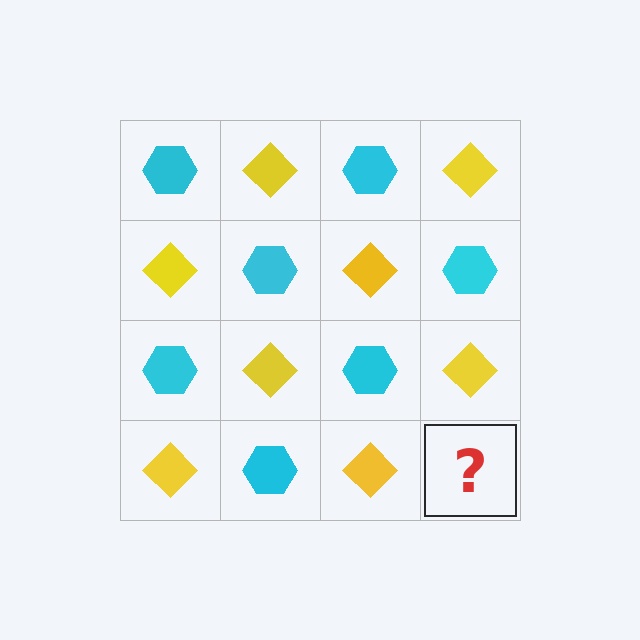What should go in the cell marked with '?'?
The missing cell should contain a cyan hexagon.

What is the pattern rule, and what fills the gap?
The rule is that it alternates cyan hexagon and yellow diamond in a checkerboard pattern. The gap should be filled with a cyan hexagon.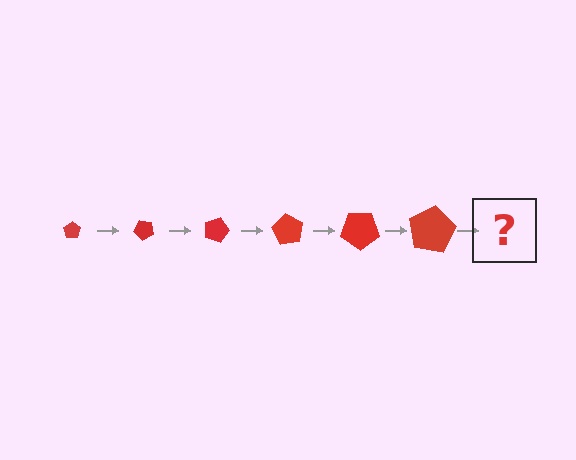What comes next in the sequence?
The next element should be a pentagon, larger than the previous one and rotated 270 degrees from the start.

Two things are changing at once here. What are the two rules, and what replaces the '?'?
The two rules are that the pentagon grows larger each step and it rotates 45 degrees each step. The '?' should be a pentagon, larger than the previous one and rotated 270 degrees from the start.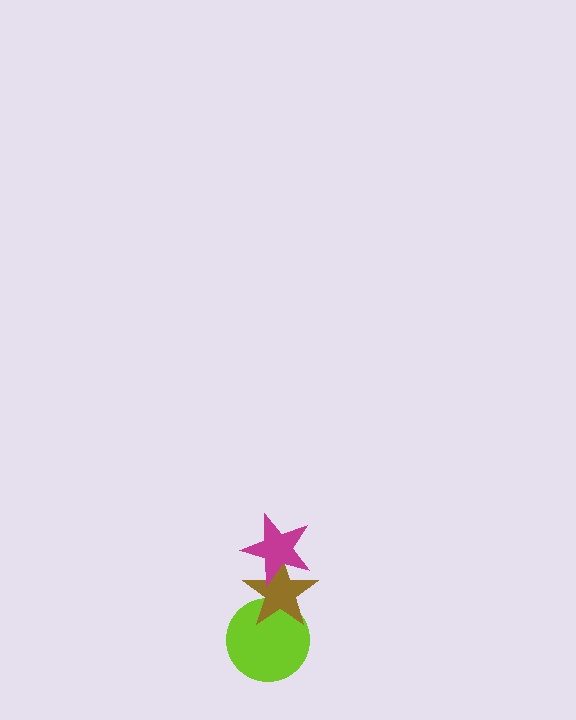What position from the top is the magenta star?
The magenta star is 1st from the top.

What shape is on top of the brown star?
The magenta star is on top of the brown star.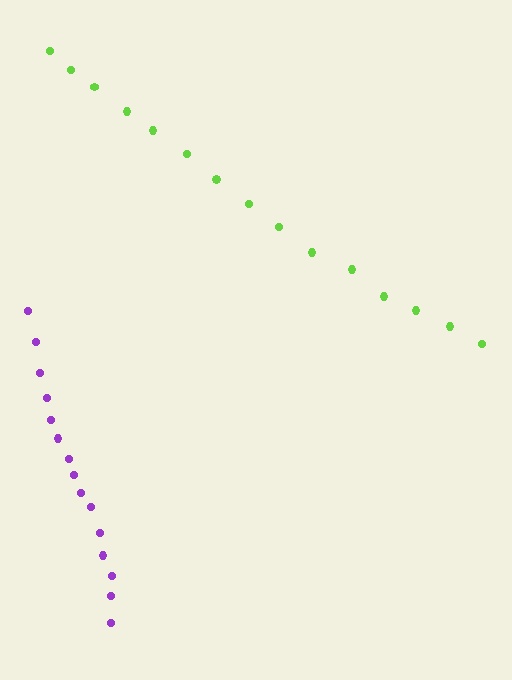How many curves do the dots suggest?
There are 2 distinct paths.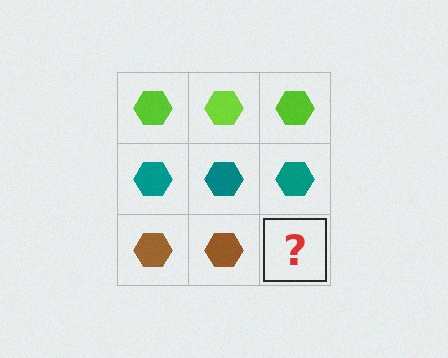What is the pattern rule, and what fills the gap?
The rule is that each row has a consistent color. The gap should be filled with a brown hexagon.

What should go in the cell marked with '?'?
The missing cell should contain a brown hexagon.